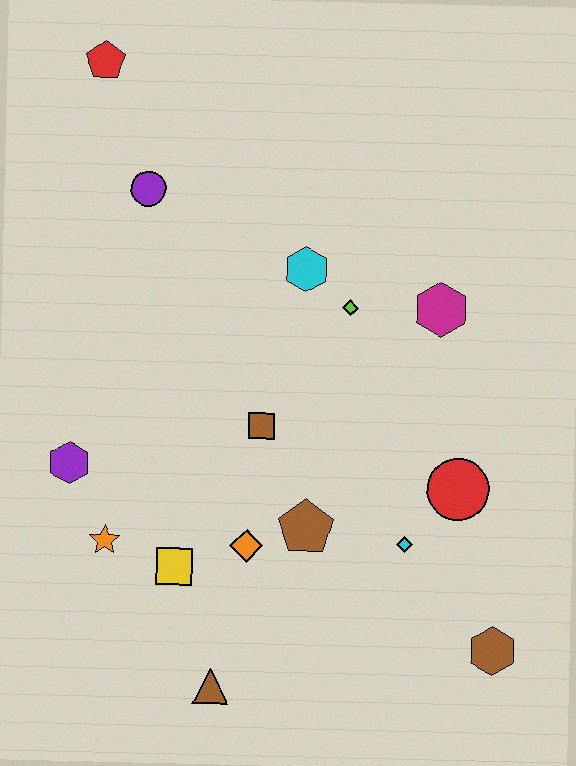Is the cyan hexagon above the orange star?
Yes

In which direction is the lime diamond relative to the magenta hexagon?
The lime diamond is to the left of the magenta hexagon.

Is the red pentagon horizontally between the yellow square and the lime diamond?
No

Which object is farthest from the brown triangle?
The red pentagon is farthest from the brown triangle.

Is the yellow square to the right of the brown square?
No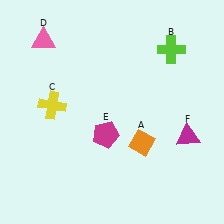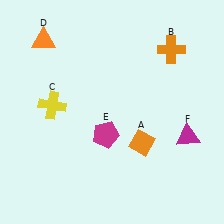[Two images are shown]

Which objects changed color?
B changed from lime to orange. D changed from pink to orange.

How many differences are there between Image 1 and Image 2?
There are 2 differences between the two images.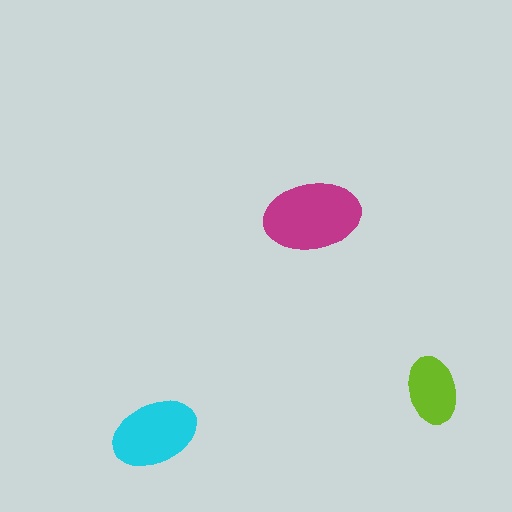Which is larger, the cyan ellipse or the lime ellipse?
The cyan one.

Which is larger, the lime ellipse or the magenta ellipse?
The magenta one.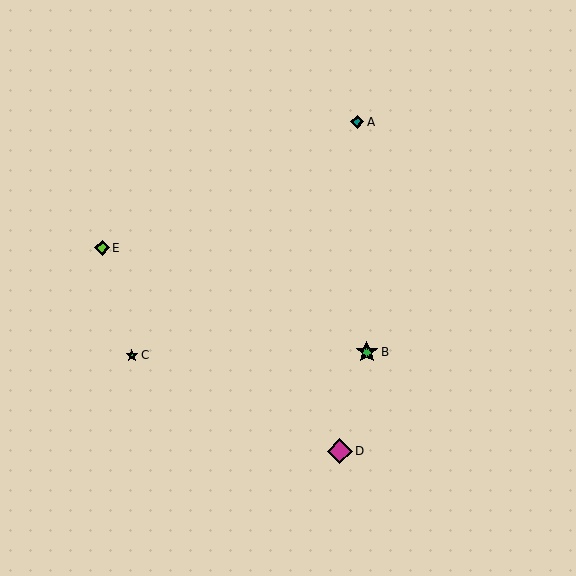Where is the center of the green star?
The center of the green star is at (132, 355).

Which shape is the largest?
The magenta diamond (labeled D) is the largest.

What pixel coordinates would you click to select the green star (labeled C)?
Click at (132, 355) to select the green star C.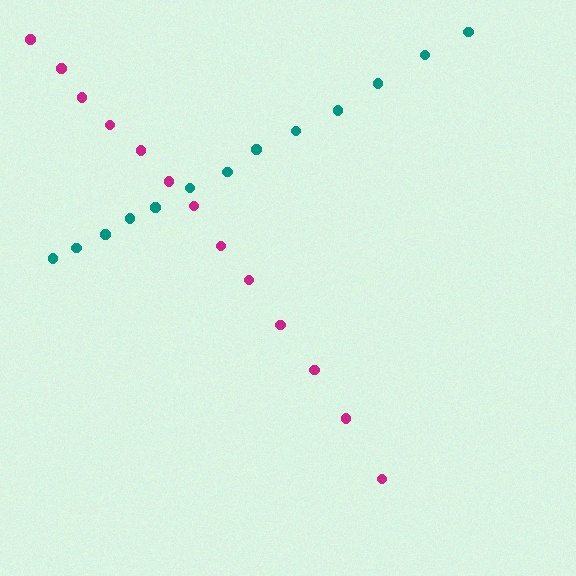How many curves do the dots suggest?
There are 2 distinct paths.